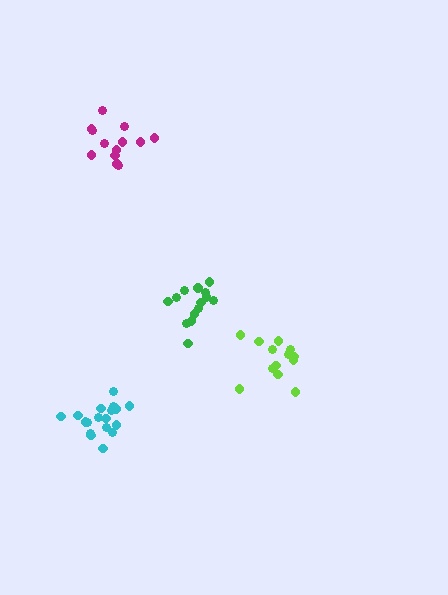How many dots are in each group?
Group 1: 13 dots, Group 2: 18 dots, Group 3: 14 dots, Group 4: 14 dots (59 total).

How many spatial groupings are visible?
There are 4 spatial groupings.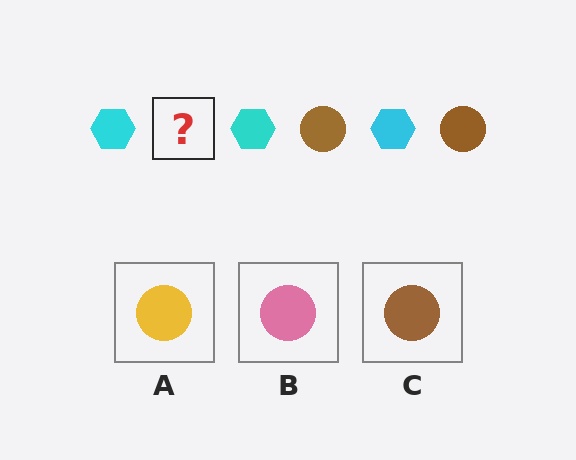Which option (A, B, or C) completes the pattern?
C.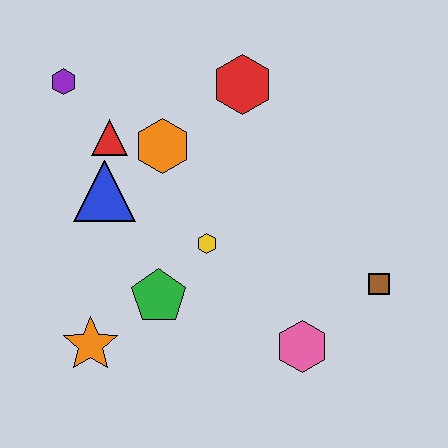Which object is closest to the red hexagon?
The orange hexagon is closest to the red hexagon.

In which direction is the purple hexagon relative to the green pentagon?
The purple hexagon is above the green pentagon.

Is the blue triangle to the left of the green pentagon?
Yes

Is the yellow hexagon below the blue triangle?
Yes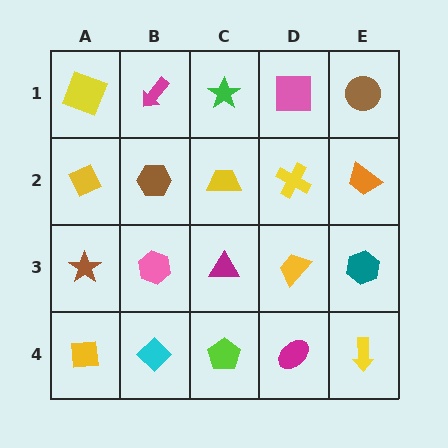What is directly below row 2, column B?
A pink hexagon.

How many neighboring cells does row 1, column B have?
3.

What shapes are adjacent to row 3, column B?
A brown hexagon (row 2, column B), a cyan diamond (row 4, column B), a brown star (row 3, column A), a magenta triangle (row 3, column C).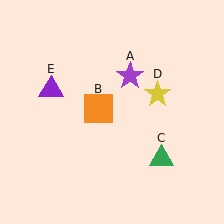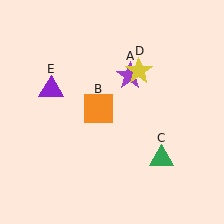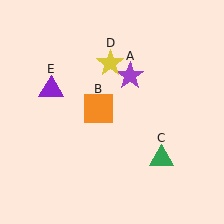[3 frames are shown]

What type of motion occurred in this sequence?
The yellow star (object D) rotated counterclockwise around the center of the scene.